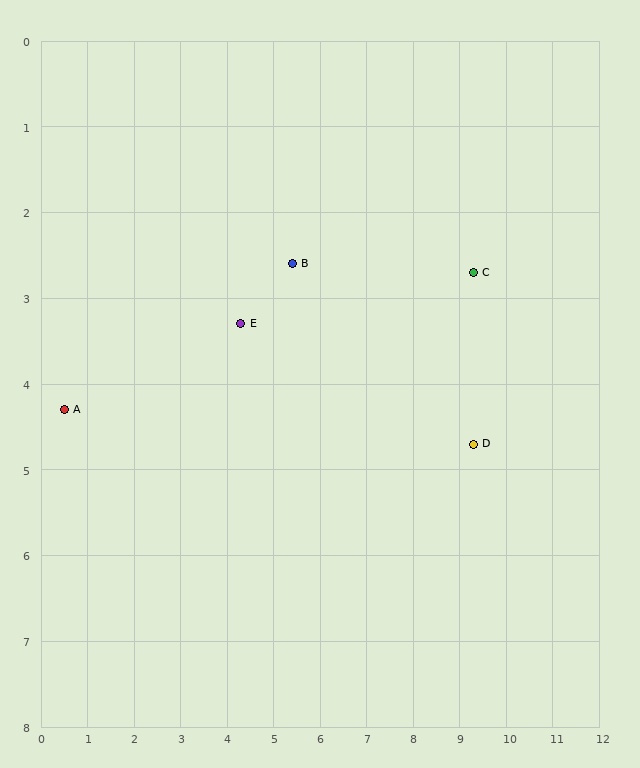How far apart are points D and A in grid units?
Points D and A are about 8.8 grid units apart.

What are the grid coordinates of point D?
Point D is at approximately (9.3, 4.7).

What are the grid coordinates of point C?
Point C is at approximately (9.3, 2.7).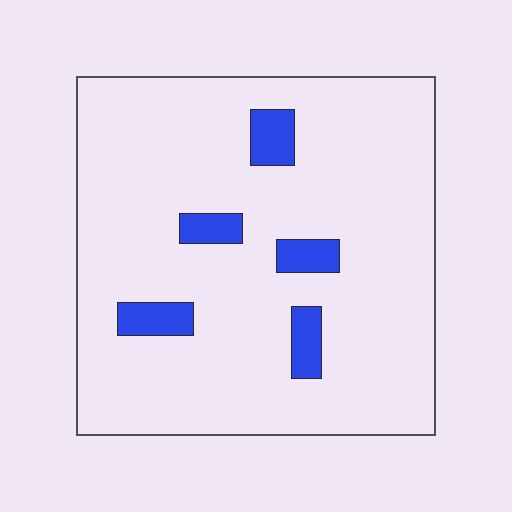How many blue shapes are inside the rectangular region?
5.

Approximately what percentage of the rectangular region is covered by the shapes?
Approximately 10%.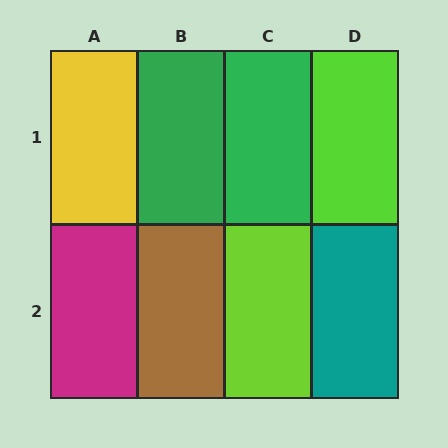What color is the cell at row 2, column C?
Lime.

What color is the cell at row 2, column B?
Brown.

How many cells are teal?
1 cell is teal.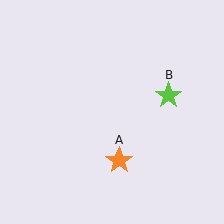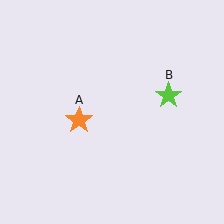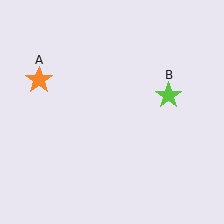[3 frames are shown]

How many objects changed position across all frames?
1 object changed position: orange star (object A).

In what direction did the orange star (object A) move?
The orange star (object A) moved up and to the left.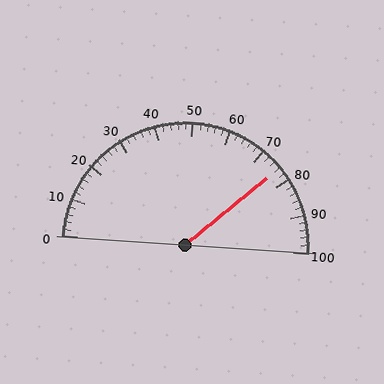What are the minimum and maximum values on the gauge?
The gauge ranges from 0 to 100.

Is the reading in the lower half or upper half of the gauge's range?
The reading is in the upper half of the range (0 to 100).